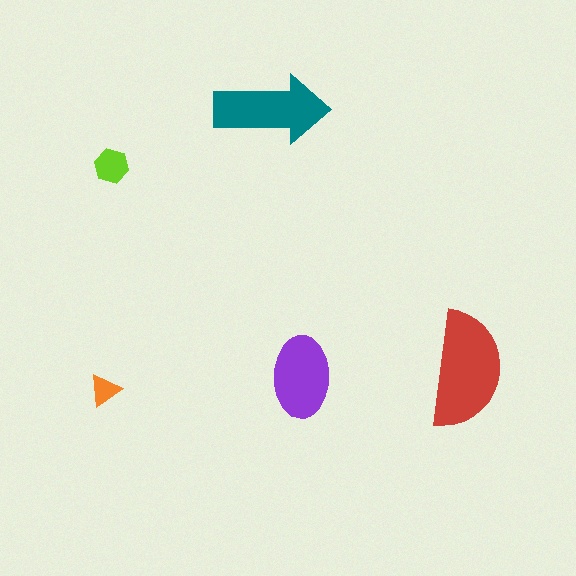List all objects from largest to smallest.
The red semicircle, the teal arrow, the purple ellipse, the lime hexagon, the orange triangle.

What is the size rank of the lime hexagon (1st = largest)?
4th.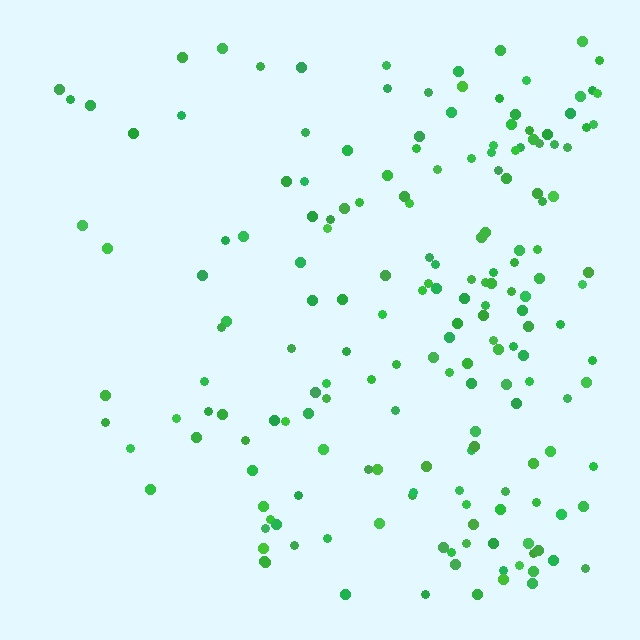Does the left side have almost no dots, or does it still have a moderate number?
Still a moderate number, just noticeably fewer than the right.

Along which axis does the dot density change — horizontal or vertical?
Horizontal.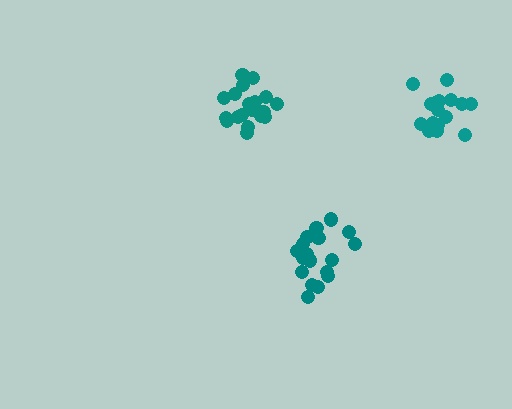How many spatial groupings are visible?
There are 3 spatial groupings.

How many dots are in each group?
Group 1: 19 dots, Group 2: 16 dots, Group 3: 20 dots (55 total).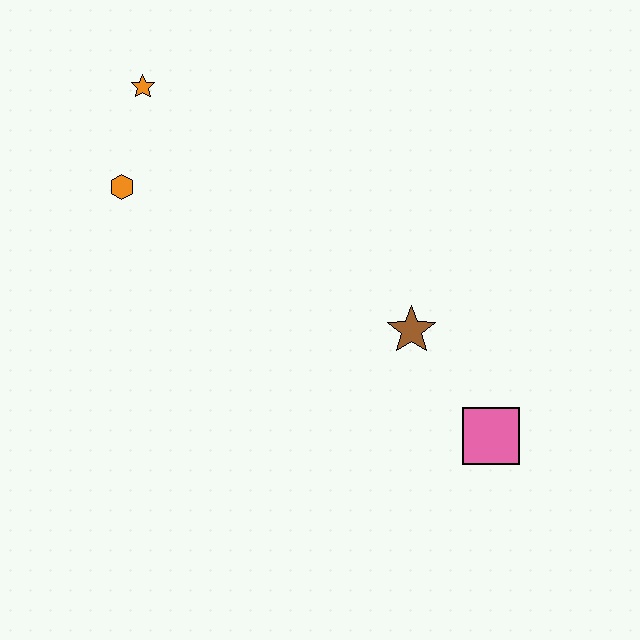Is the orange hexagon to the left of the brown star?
Yes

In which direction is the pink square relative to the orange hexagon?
The pink square is to the right of the orange hexagon.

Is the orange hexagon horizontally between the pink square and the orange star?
No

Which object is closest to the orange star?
The orange hexagon is closest to the orange star.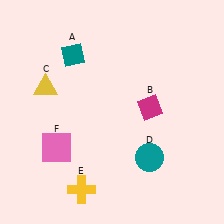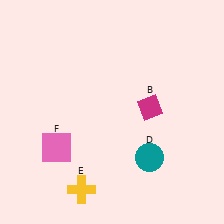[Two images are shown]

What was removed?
The teal diamond (A), the yellow triangle (C) were removed in Image 2.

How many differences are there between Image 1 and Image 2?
There are 2 differences between the two images.